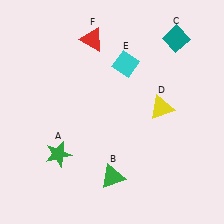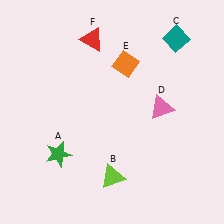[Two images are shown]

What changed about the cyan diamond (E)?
In Image 1, E is cyan. In Image 2, it changed to orange.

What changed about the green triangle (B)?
In Image 1, B is green. In Image 2, it changed to lime.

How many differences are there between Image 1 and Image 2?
There are 3 differences between the two images.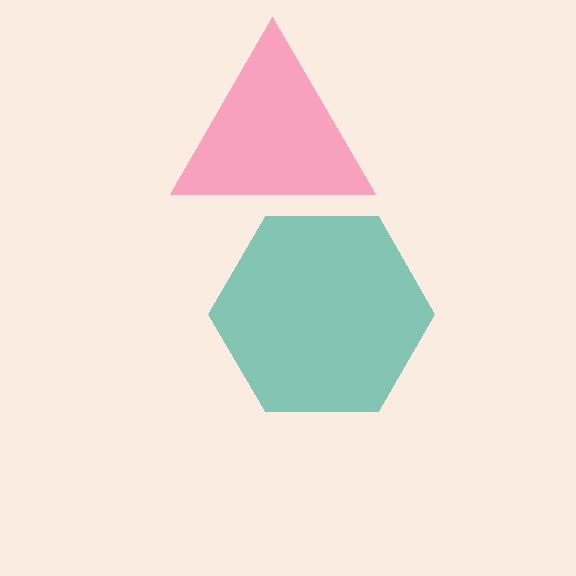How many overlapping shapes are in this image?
There are 2 overlapping shapes in the image.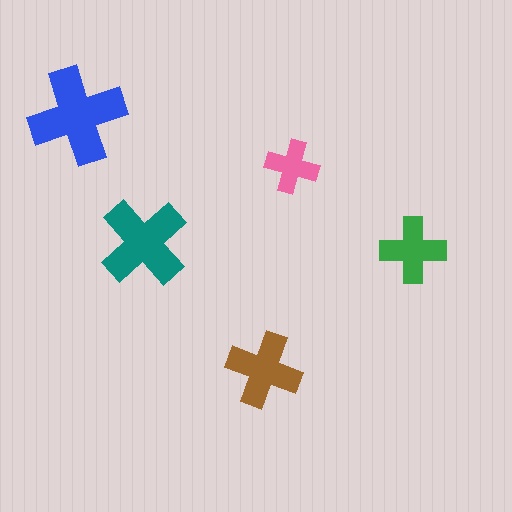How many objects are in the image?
There are 5 objects in the image.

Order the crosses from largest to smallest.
the blue one, the teal one, the brown one, the green one, the pink one.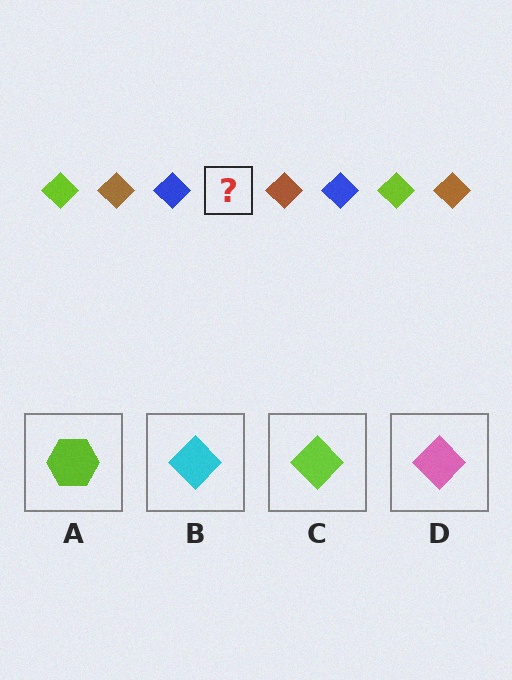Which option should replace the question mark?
Option C.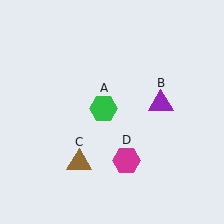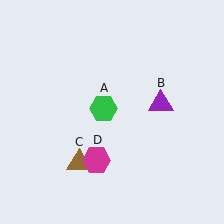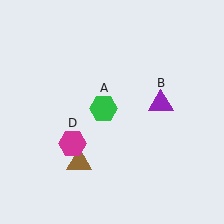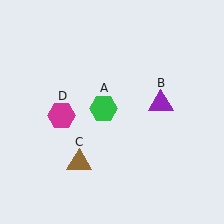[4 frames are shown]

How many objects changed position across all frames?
1 object changed position: magenta hexagon (object D).